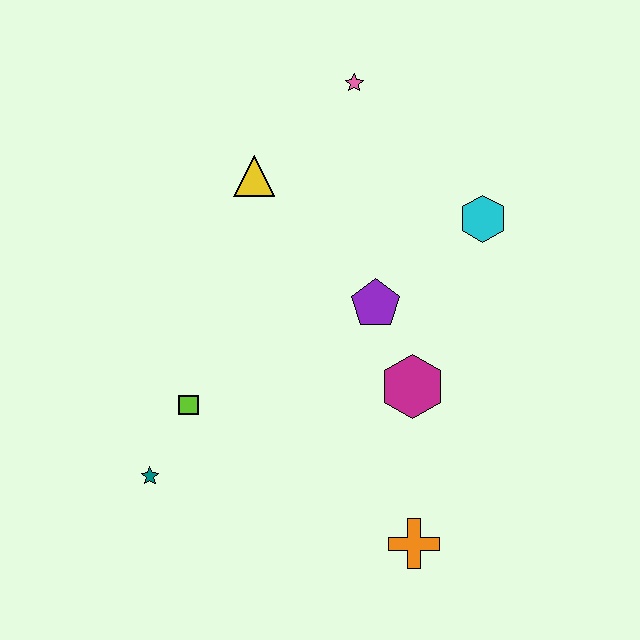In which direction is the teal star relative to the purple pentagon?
The teal star is to the left of the purple pentagon.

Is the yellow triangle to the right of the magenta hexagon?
No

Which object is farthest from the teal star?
The pink star is farthest from the teal star.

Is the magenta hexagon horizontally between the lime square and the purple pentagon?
No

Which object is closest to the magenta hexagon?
The purple pentagon is closest to the magenta hexagon.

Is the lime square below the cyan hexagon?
Yes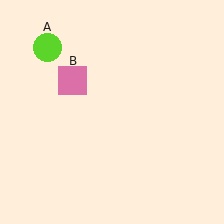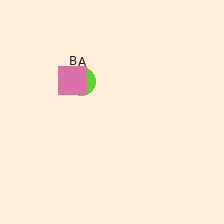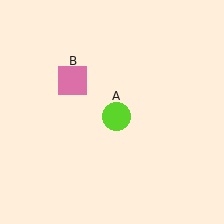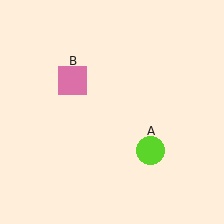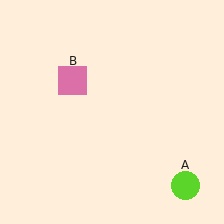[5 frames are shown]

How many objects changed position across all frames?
1 object changed position: lime circle (object A).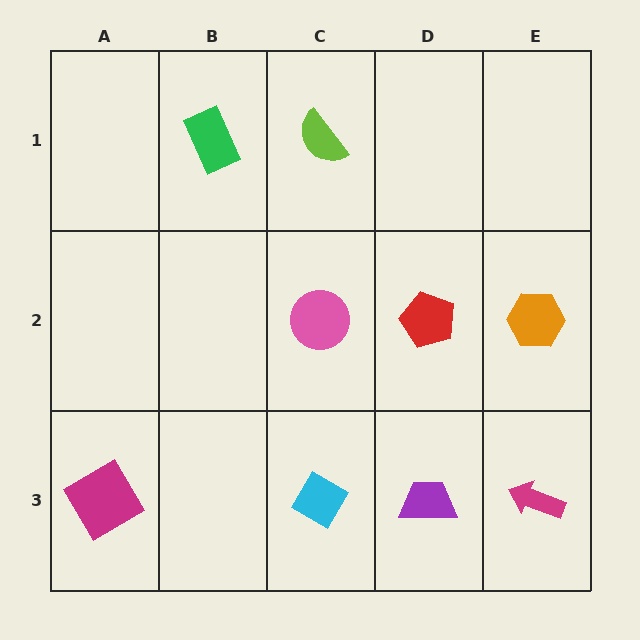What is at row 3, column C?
A cyan diamond.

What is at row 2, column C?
A pink circle.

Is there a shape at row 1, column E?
No, that cell is empty.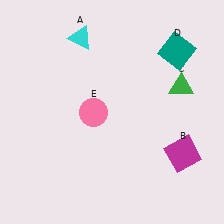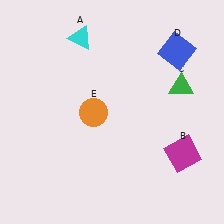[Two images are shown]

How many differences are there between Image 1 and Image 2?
There are 2 differences between the two images.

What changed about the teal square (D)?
In Image 1, D is teal. In Image 2, it changed to blue.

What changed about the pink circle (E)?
In Image 1, E is pink. In Image 2, it changed to orange.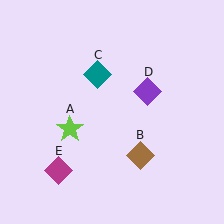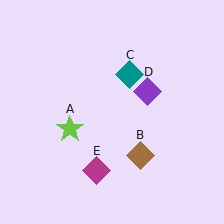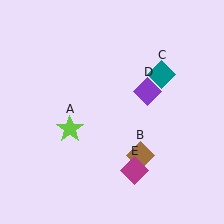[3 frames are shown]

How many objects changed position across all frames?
2 objects changed position: teal diamond (object C), magenta diamond (object E).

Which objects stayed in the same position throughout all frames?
Lime star (object A) and brown diamond (object B) and purple diamond (object D) remained stationary.